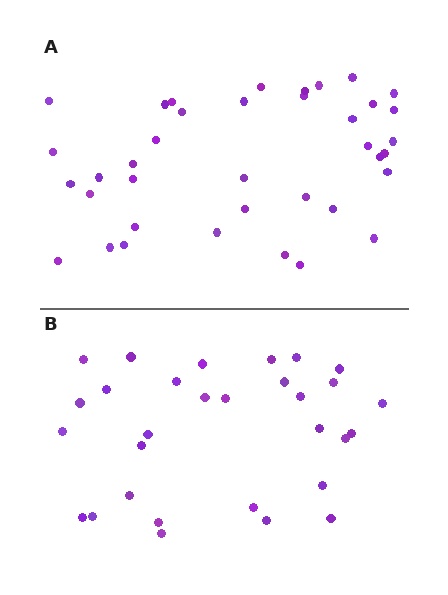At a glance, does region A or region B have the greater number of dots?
Region A (the top region) has more dots.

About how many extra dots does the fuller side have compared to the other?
Region A has roughly 8 or so more dots than region B.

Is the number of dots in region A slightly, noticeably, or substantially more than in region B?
Region A has noticeably more, but not dramatically so. The ratio is roughly 1.3 to 1.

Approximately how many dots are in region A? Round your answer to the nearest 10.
About 40 dots. (The exact count is 38, which rounds to 40.)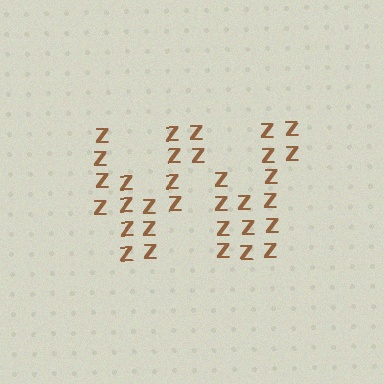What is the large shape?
The large shape is the letter W.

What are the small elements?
The small elements are letter Z's.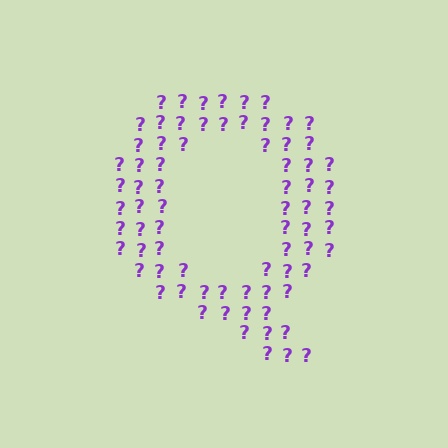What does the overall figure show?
The overall figure shows the letter Q.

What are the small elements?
The small elements are question marks.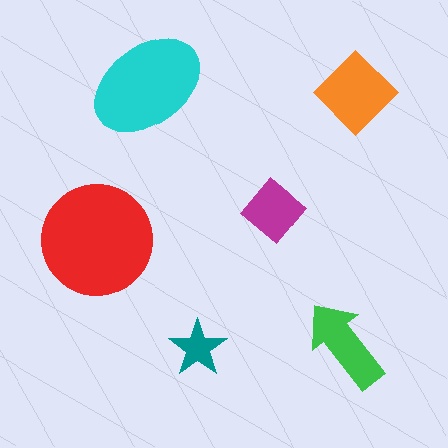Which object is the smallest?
The teal star.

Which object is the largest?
The red circle.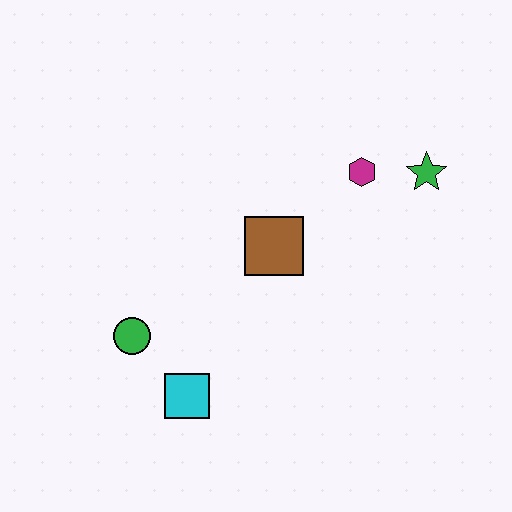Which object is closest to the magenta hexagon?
The green star is closest to the magenta hexagon.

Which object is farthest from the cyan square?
The green star is farthest from the cyan square.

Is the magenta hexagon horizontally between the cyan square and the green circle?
No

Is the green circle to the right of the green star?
No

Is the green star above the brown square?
Yes